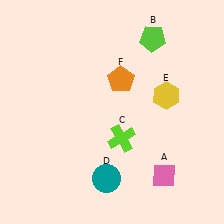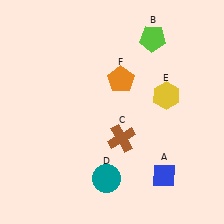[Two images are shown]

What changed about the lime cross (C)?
In Image 1, C is lime. In Image 2, it changed to brown.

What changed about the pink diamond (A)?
In Image 1, A is pink. In Image 2, it changed to blue.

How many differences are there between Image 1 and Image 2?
There are 2 differences between the two images.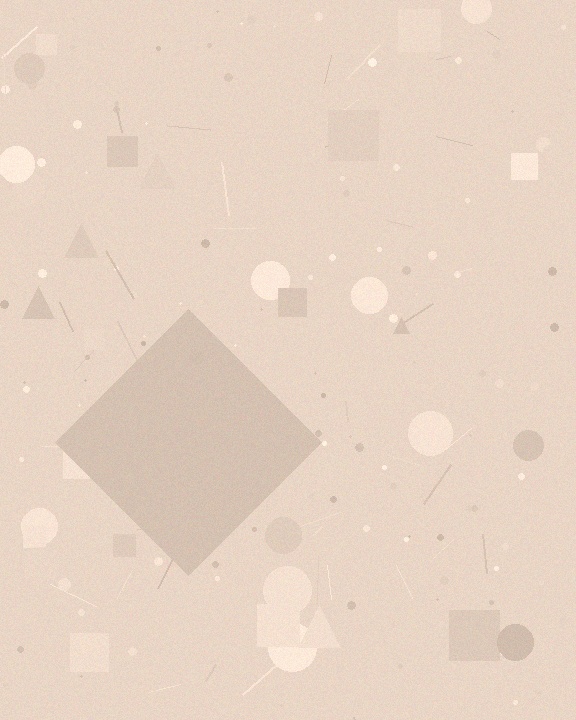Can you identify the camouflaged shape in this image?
The camouflaged shape is a diamond.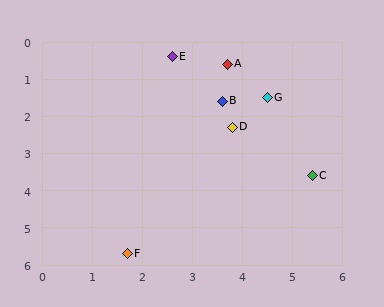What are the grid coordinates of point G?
Point G is at approximately (4.5, 1.5).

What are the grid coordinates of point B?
Point B is at approximately (3.6, 1.6).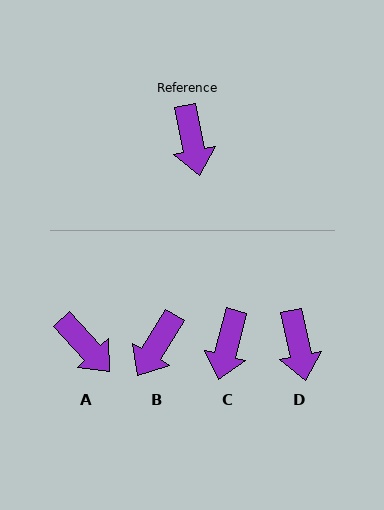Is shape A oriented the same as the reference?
No, it is off by about 31 degrees.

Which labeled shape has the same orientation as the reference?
D.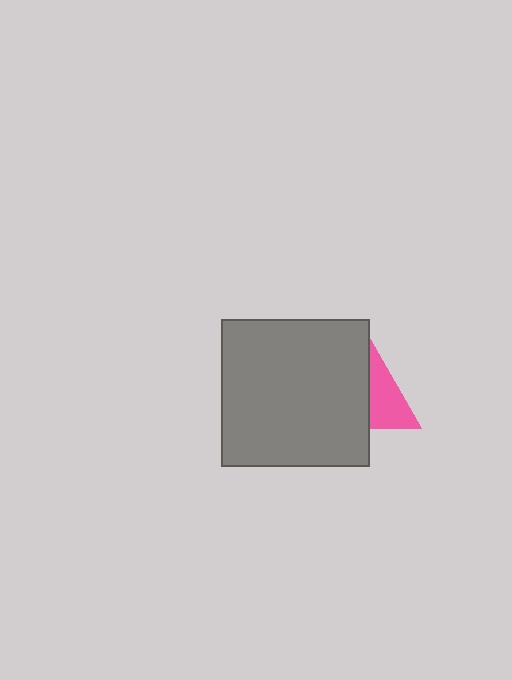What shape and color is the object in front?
The object in front is a gray square.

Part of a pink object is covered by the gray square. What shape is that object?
It is a triangle.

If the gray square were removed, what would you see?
You would see the complete pink triangle.